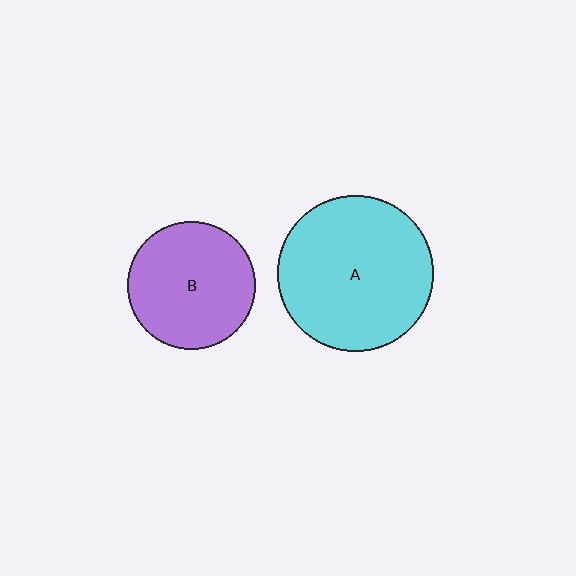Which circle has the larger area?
Circle A (cyan).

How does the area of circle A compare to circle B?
Approximately 1.5 times.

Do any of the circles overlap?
No, none of the circles overlap.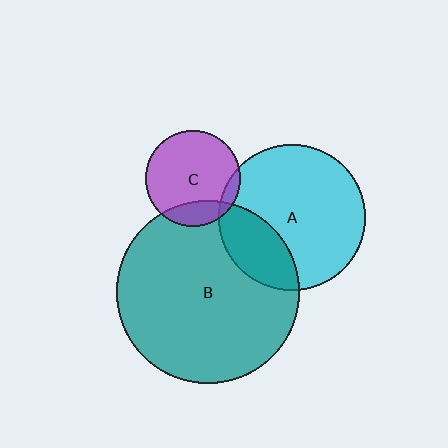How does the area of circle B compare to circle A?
Approximately 1.6 times.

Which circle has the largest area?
Circle B (teal).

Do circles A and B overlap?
Yes.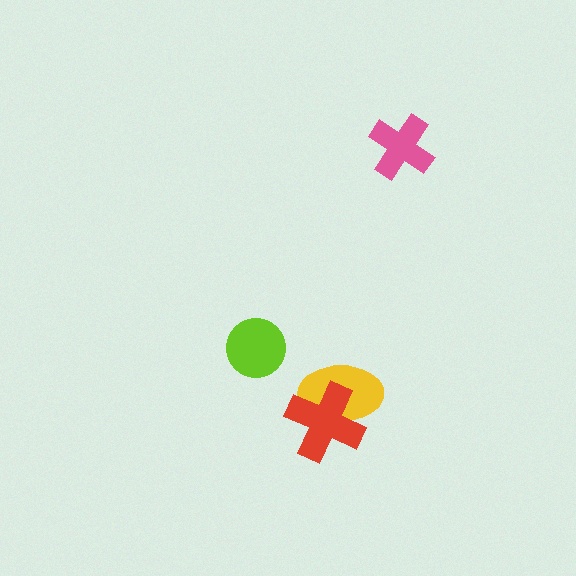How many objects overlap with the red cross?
1 object overlaps with the red cross.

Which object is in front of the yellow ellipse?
The red cross is in front of the yellow ellipse.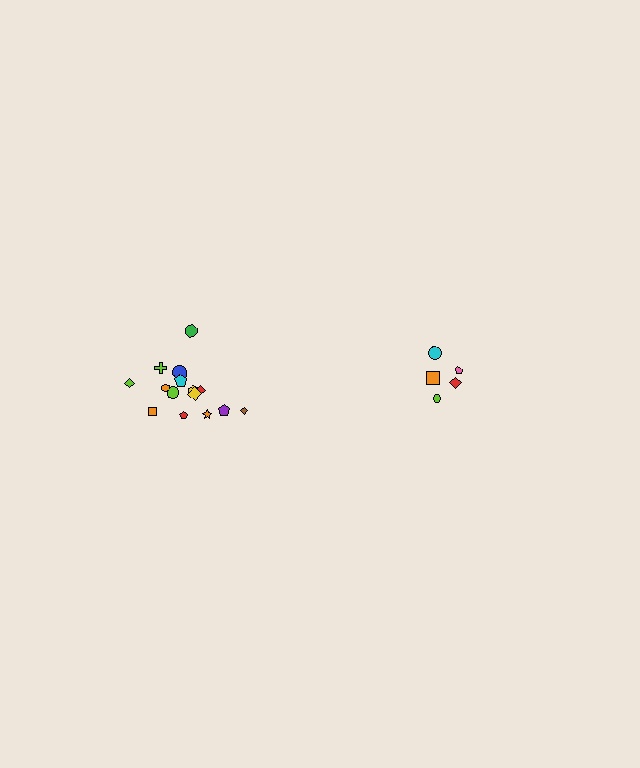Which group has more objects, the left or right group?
The left group.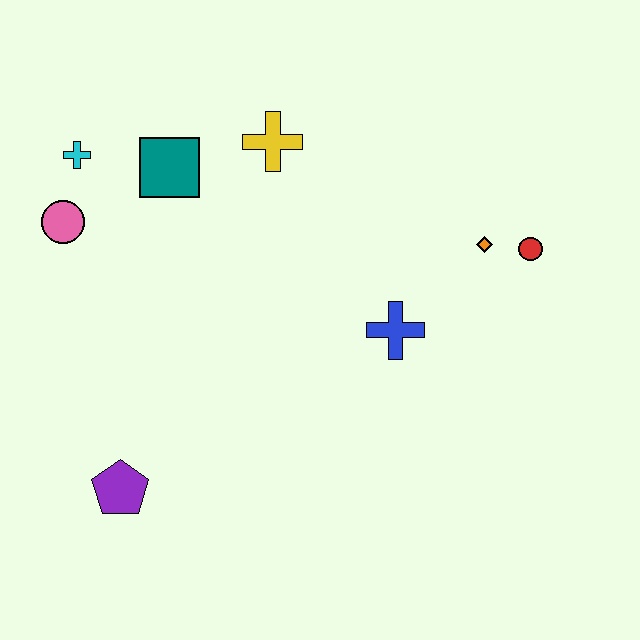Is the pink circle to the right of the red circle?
No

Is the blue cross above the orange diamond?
No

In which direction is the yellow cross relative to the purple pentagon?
The yellow cross is above the purple pentagon.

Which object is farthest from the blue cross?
The cyan cross is farthest from the blue cross.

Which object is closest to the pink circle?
The cyan cross is closest to the pink circle.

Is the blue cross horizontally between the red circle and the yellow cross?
Yes